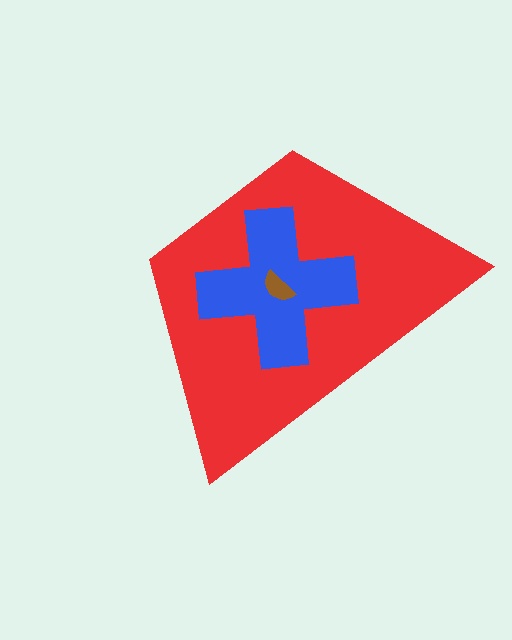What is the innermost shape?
The brown semicircle.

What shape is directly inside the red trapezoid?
The blue cross.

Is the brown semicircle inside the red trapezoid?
Yes.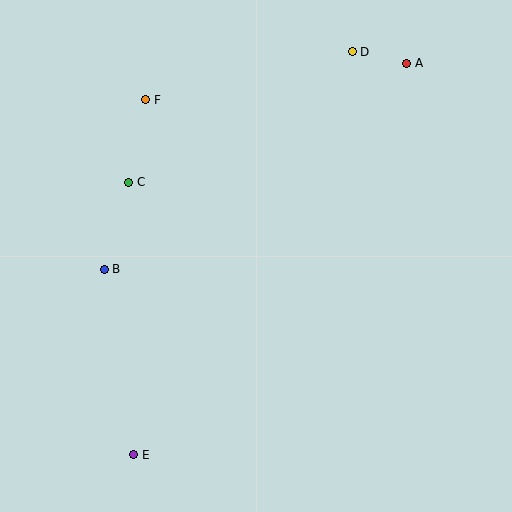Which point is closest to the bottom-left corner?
Point E is closest to the bottom-left corner.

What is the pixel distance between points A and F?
The distance between A and F is 263 pixels.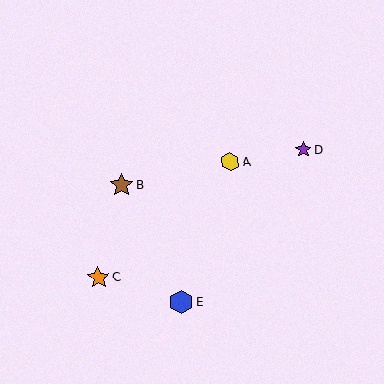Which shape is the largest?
The blue hexagon (labeled E) is the largest.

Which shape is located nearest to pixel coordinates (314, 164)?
The purple star (labeled D) at (304, 150) is nearest to that location.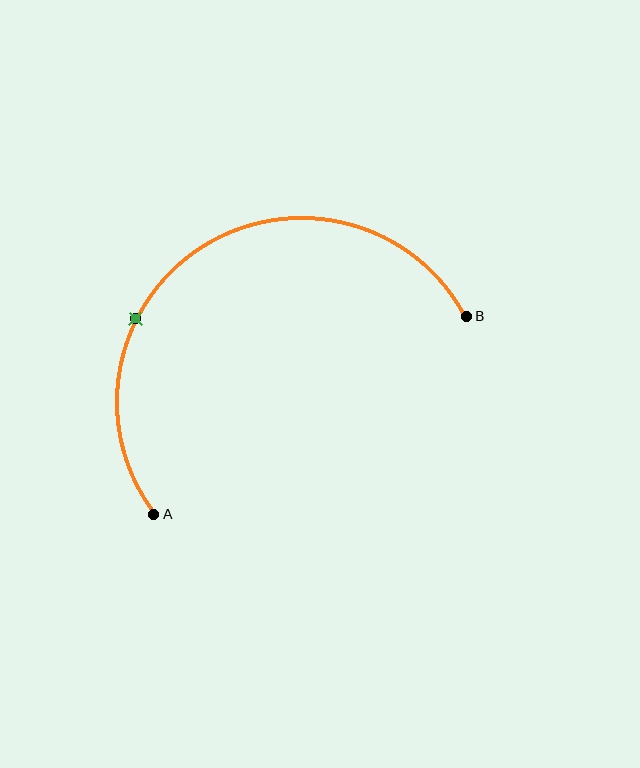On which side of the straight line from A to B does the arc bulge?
The arc bulges above the straight line connecting A and B.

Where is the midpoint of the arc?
The arc midpoint is the point on the curve farthest from the straight line joining A and B. It sits above that line.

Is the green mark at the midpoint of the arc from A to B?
No. The green mark lies on the arc but is closer to endpoint A. The arc midpoint would be at the point on the curve equidistant along the arc from both A and B.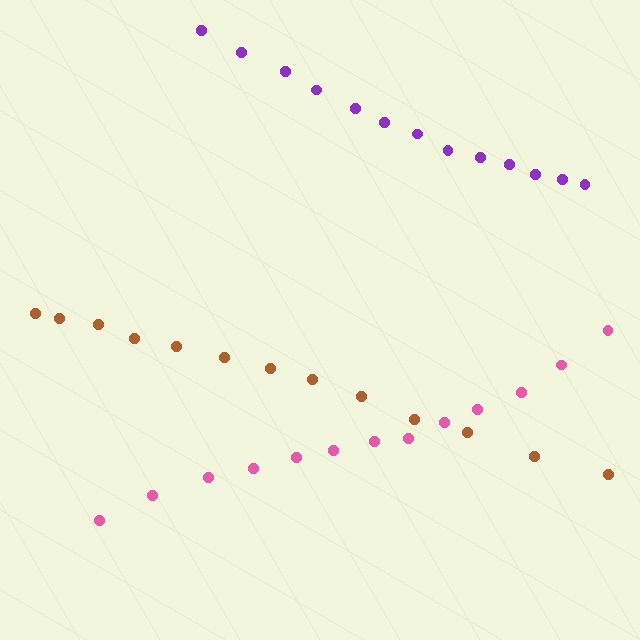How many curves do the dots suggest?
There are 3 distinct paths.